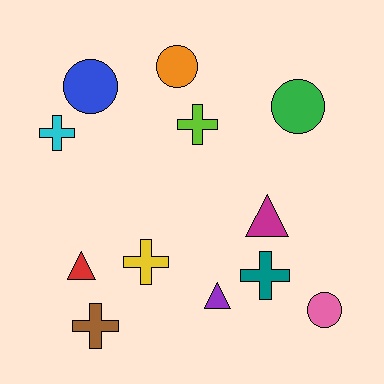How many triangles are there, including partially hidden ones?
There are 3 triangles.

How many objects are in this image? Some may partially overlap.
There are 12 objects.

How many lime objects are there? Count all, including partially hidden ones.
There is 1 lime object.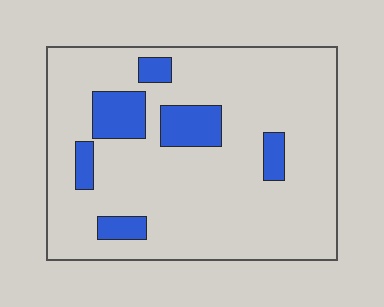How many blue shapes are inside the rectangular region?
6.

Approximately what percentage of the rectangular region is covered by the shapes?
Approximately 15%.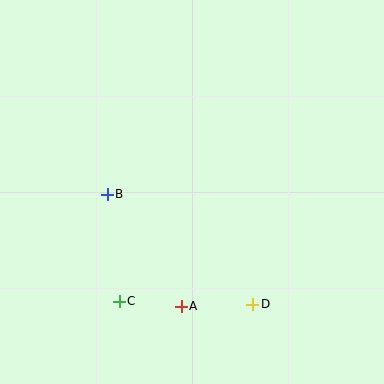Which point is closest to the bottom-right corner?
Point D is closest to the bottom-right corner.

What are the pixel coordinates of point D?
Point D is at (253, 305).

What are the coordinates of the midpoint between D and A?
The midpoint between D and A is at (217, 305).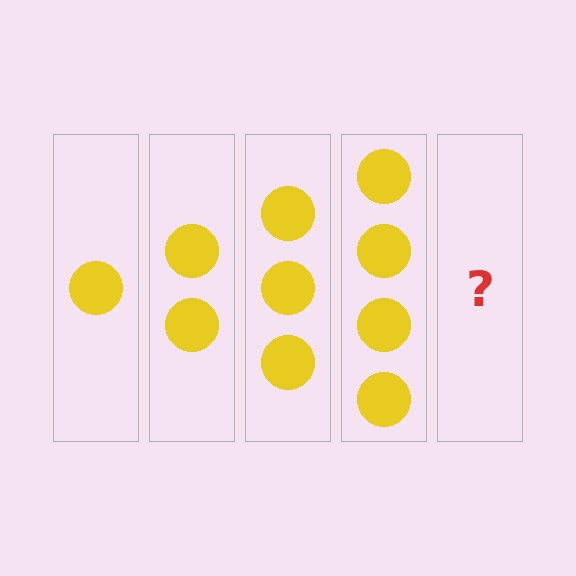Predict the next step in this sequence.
The next step is 5 circles.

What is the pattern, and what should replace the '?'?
The pattern is that each step adds one more circle. The '?' should be 5 circles.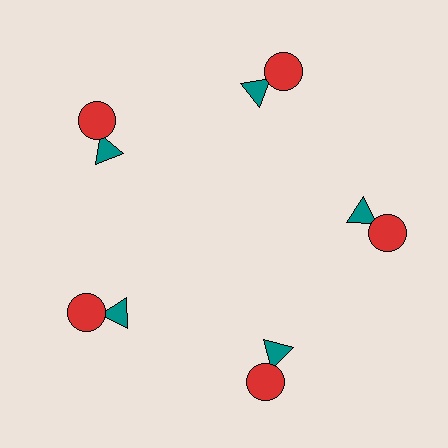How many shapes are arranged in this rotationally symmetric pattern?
There are 10 shapes, arranged in 5 groups of 2.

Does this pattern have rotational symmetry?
Yes, this pattern has 5-fold rotational symmetry. It looks the same after rotating 72 degrees around the center.